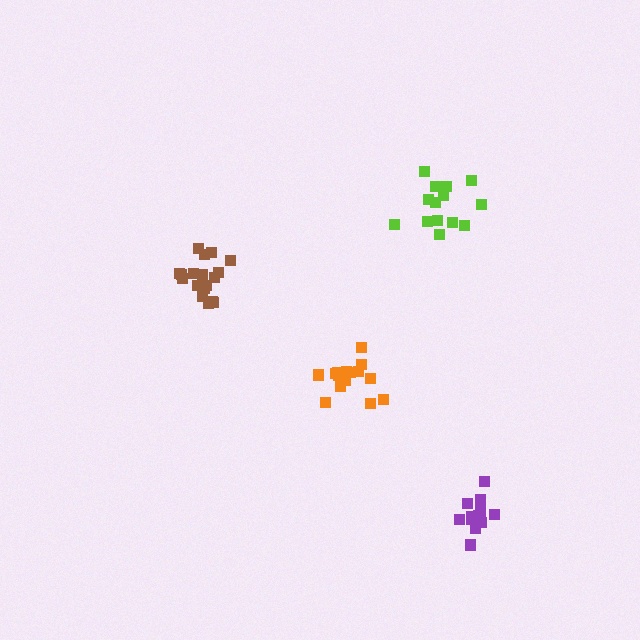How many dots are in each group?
Group 1: 18 dots, Group 2: 14 dots, Group 3: 15 dots, Group 4: 15 dots (62 total).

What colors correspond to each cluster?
The clusters are colored: brown, purple, lime, orange.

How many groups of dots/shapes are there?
There are 4 groups.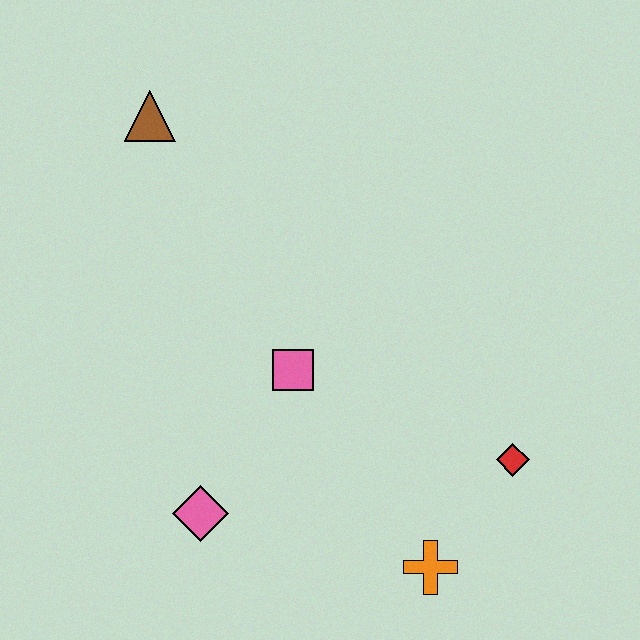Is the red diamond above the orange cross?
Yes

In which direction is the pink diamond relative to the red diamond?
The pink diamond is to the left of the red diamond.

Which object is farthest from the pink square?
The brown triangle is farthest from the pink square.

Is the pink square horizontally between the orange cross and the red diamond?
No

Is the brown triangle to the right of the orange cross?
No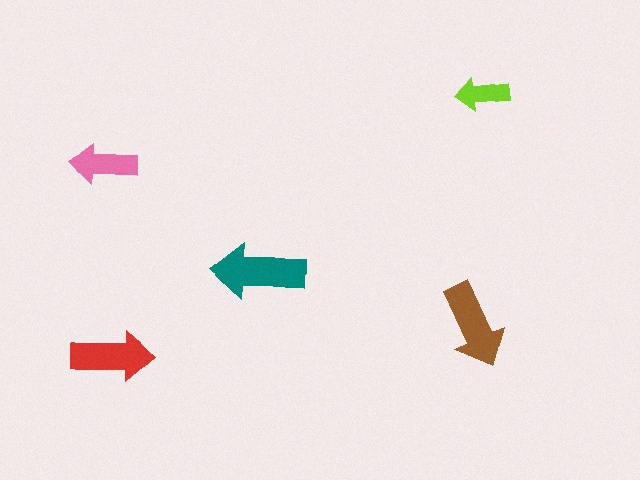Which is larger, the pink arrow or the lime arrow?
The pink one.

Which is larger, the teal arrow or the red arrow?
The teal one.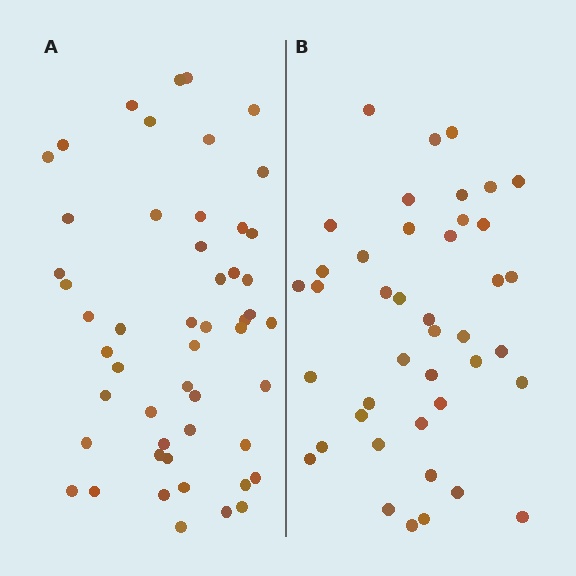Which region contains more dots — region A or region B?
Region A (the left region) has more dots.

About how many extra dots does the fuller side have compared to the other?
Region A has roughly 8 or so more dots than region B.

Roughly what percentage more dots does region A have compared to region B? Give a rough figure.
About 20% more.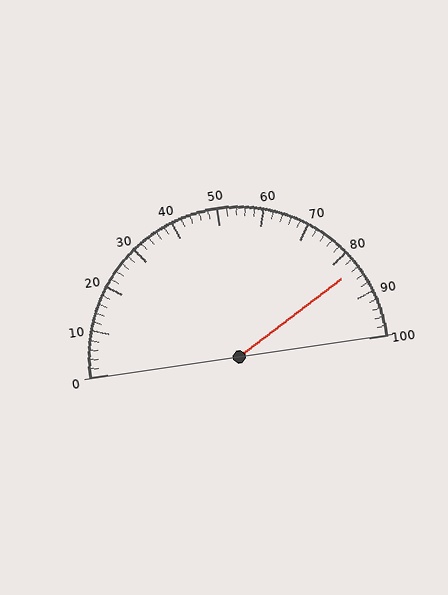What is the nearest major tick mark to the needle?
The nearest major tick mark is 80.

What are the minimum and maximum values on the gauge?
The gauge ranges from 0 to 100.